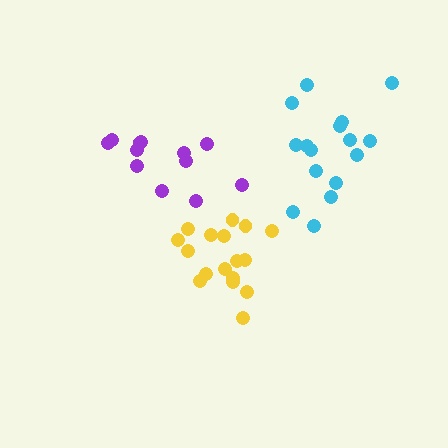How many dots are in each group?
Group 1: 17 dots, Group 2: 12 dots, Group 3: 16 dots (45 total).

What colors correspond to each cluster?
The clusters are colored: yellow, purple, cyan.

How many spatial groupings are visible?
There are 3 spatial groupings.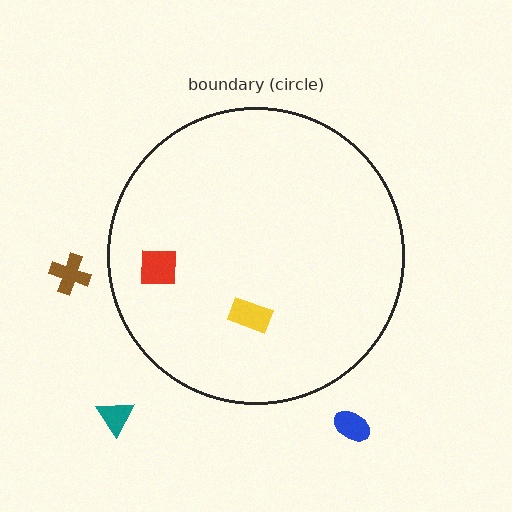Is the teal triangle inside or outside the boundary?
Outside.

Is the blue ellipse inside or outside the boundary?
Outside.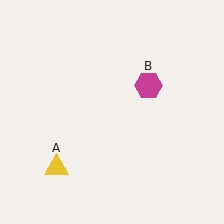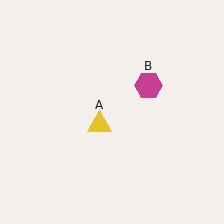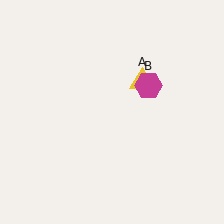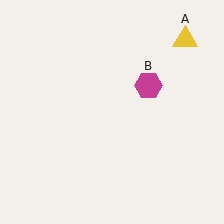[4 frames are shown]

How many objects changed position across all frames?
1 object changed position: yellow triangle (object A).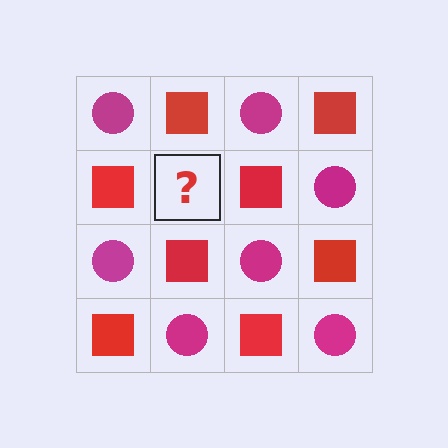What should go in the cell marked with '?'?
The missing cell should contain a magenta circle.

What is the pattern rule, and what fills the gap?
The rule is that it alternates magenta circle and red square in a checkerboard pattern. The gap should be filled with a magenta circle.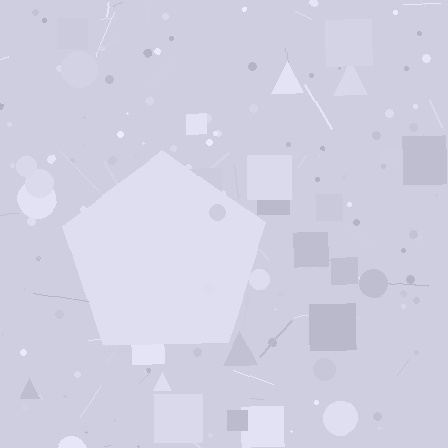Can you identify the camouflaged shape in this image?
The camouflaged shape is a pentagon.